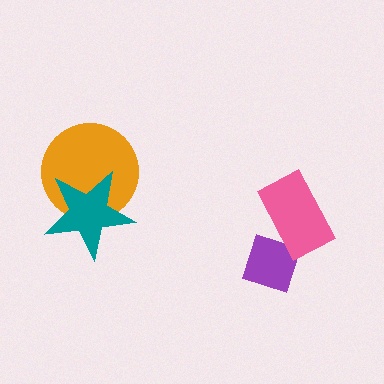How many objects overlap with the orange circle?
1 object overlaps with the orange circle.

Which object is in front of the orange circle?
The teal star is in front of the orange circle.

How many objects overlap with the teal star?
1 object overlaps with the teal star.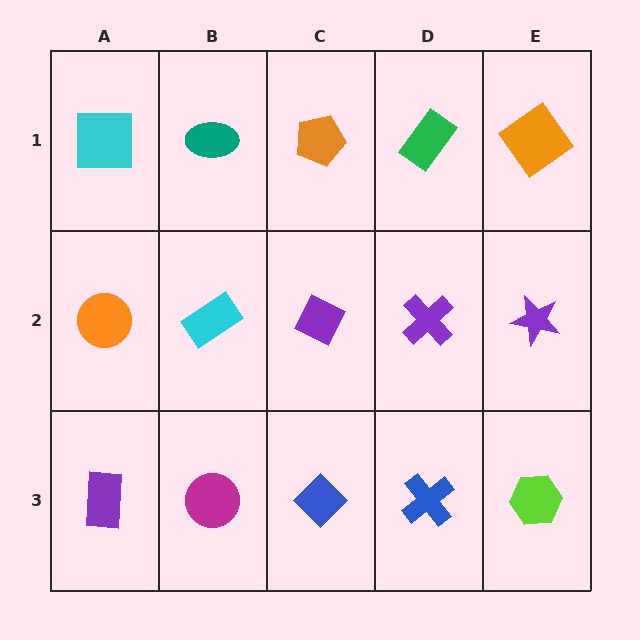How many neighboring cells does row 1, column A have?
2.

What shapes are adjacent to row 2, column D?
A green rectangle (row 1, column D), a blue cross (row 3, column D), a purple diamond (row 2, column C), a purple star (row 2, column E).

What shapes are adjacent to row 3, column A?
An orange circle (row 2, column A), a magenta circle (row 3, column B).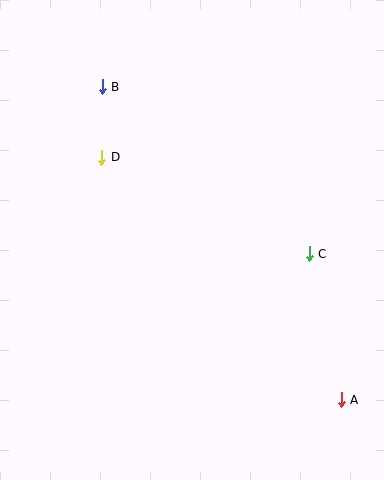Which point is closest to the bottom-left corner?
Point D is closest to the bottom-left corner.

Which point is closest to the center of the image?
Point C at (309, 254) is closest to the center.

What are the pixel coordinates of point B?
Point B is at (102, 87).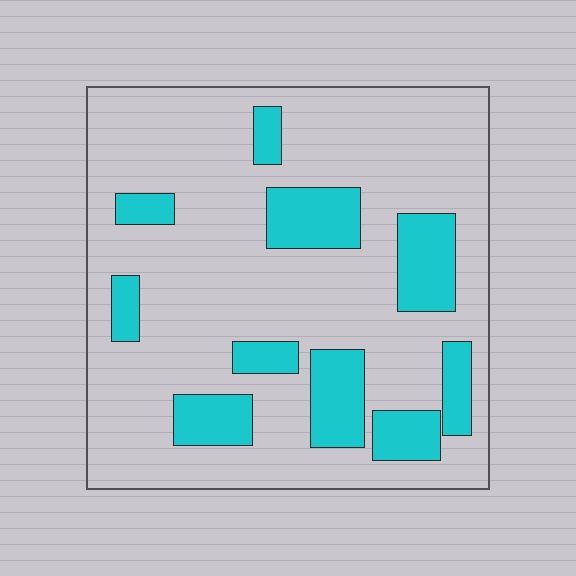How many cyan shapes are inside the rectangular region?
10.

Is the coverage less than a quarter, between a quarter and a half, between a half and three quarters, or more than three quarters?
Less than a quarter.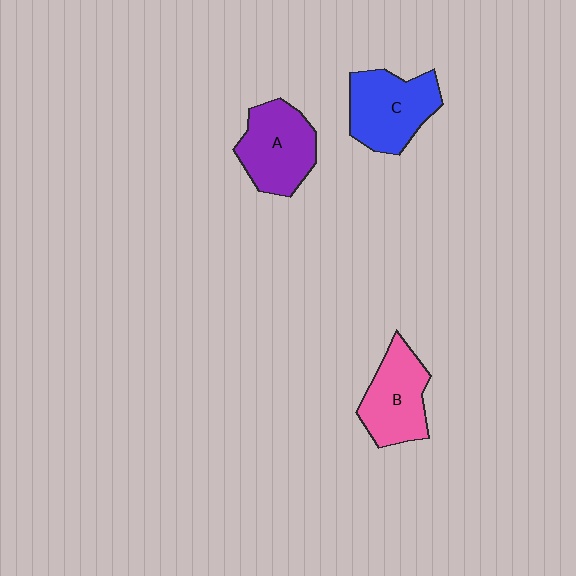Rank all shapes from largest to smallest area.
From largest to smallest: C (blue), A (purple), B (pink).